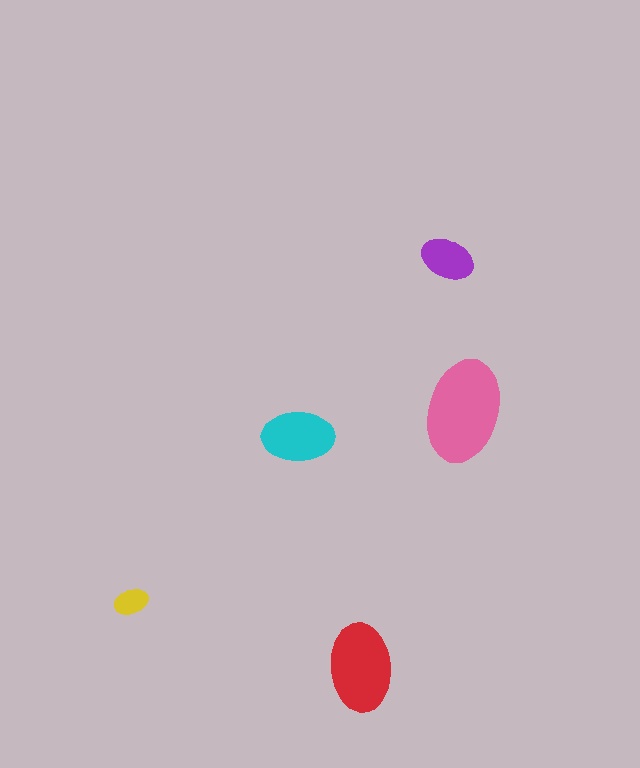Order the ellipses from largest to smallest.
the pink one, the red one, the cyan one, the purple one, the yellow one.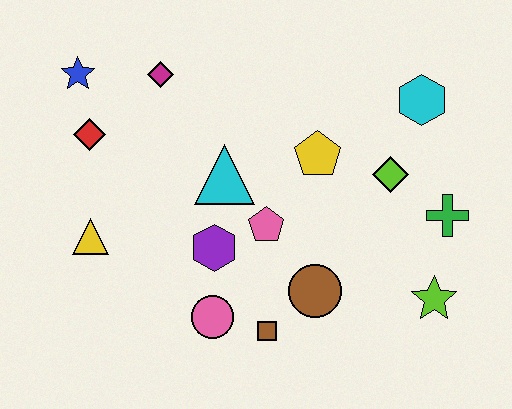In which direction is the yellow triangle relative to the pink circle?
The yellow triangle is to the left of the pink circle.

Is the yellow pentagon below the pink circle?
No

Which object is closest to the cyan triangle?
The pink pentagon is closest to the cyan triangle.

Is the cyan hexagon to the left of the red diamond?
No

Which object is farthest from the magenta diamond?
The lime star is farthest from the magenta diamond.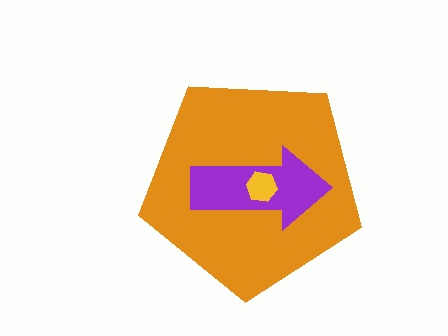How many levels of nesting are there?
3.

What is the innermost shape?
The yellow hexagon.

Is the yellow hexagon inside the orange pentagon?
Yes.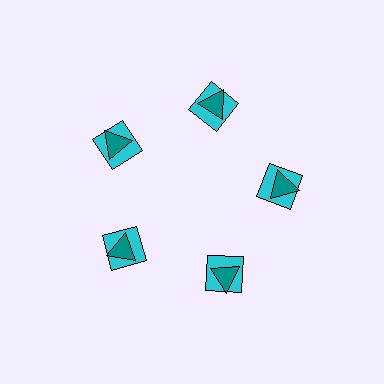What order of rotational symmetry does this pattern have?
This pattern has 5-fold rotational symmetry.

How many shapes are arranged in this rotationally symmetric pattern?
There are 10 shapes, arranged in 5 groups of 2.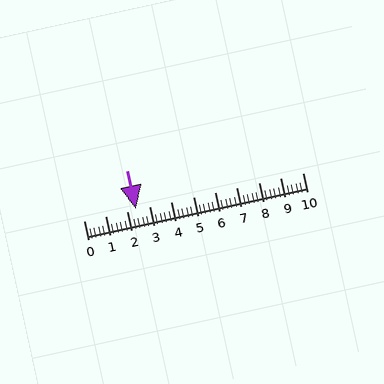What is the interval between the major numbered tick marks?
The major tick marks are spaced 1 units apart.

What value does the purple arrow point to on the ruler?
The purple arrow points to approximately 2.4.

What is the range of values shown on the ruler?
The ruler shows values from 0 to 10.